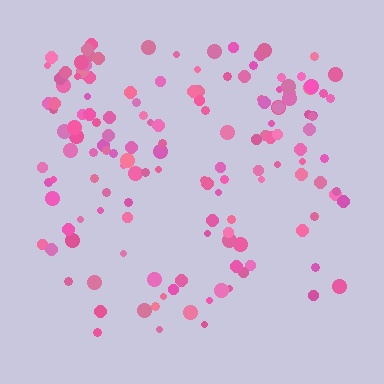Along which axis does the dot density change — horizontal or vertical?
Vertical.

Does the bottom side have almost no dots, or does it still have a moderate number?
Still a moderate number, just noticeably fewer than the top.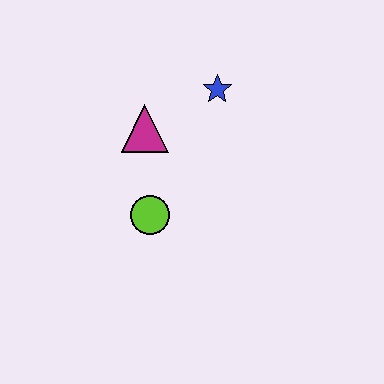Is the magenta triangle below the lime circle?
No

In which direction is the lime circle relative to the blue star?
The lime circle is below the blue star.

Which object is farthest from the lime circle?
The blue star is farthest from the lime circle.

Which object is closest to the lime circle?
The magenta triangle is closest to the lime circle.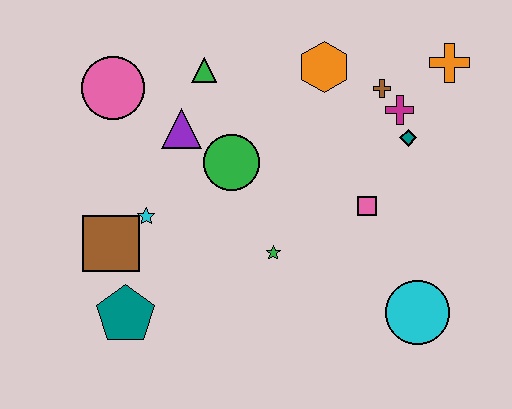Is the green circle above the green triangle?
No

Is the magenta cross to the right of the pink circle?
Yes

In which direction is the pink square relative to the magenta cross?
The pink square is below the magenta cross.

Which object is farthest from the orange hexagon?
The teal pentagon is farthest from the orange hexagon.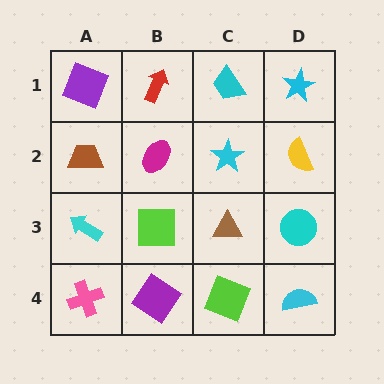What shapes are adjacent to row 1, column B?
A magenta ellipse (row 2, column B), a purple square (row 1, column A), a cyan trapezoid (row 1, column C).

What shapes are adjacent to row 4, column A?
A cyan arrow (row 3, column A), a purple diamond (row 4, column B).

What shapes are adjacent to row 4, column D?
A cyan circle (row 3, column D), a lime square (row 4, column C).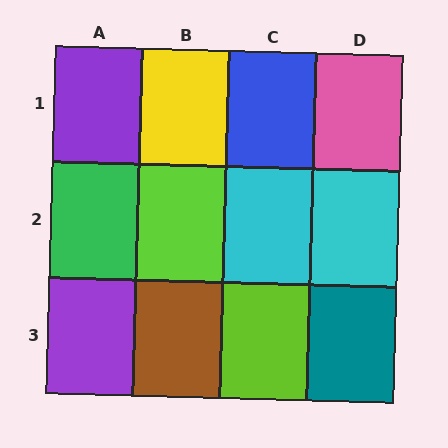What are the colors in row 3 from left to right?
Purple, brown, lime, teal.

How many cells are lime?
2 cells are lime.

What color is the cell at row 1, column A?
Purple.